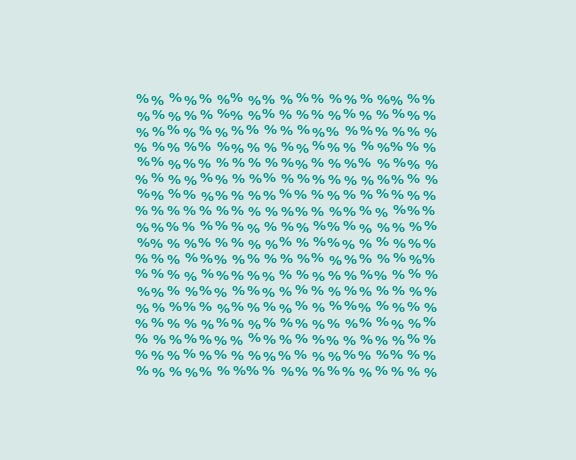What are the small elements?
The small elements are percent signs.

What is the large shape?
The large shape is a square.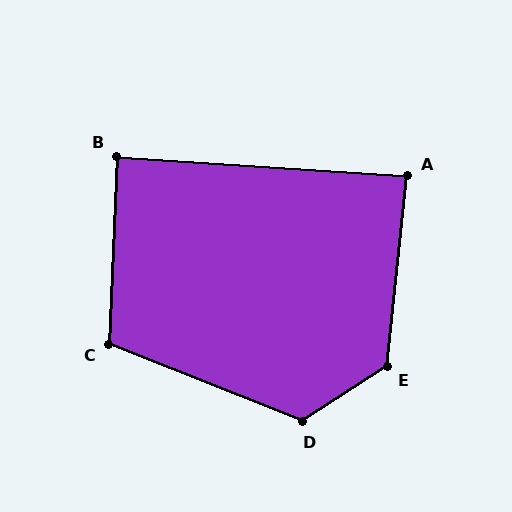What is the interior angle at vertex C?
Approximately 109 degrees (obtuse).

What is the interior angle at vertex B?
Approximately 88 degrees (approximately right).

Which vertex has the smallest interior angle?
A, at approximately 88 degrees.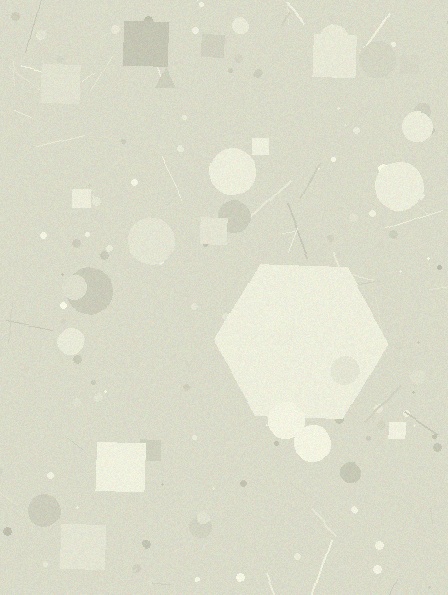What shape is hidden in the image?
A hexagon is hidden in the image.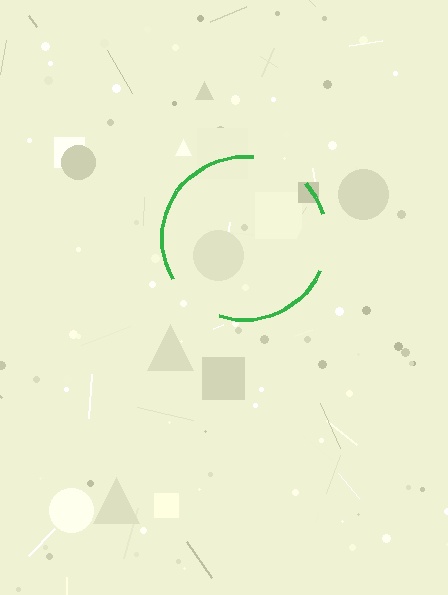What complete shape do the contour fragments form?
The contour fragments form a circle.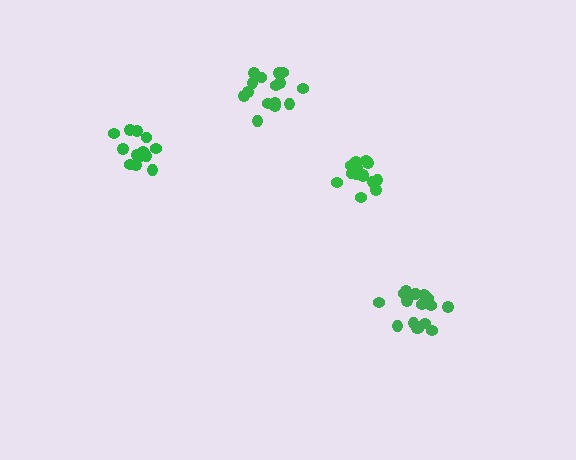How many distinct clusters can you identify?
There are 4 distinct clusters.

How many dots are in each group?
Group 1: 14 dots, Group 2: 17 dots, Group 3: 16 dots, Group 4: 15 dots (62 total).